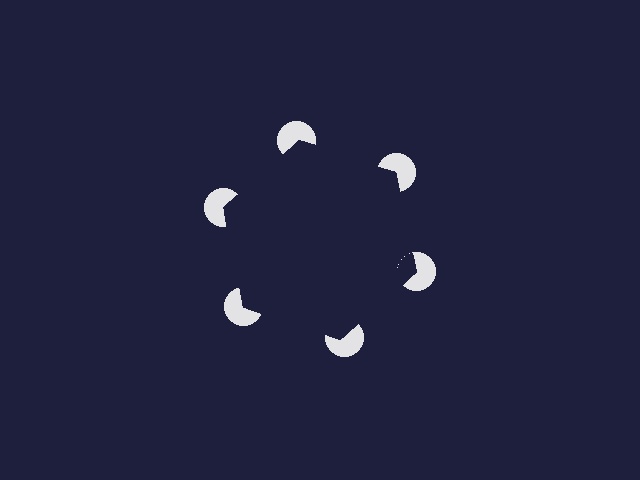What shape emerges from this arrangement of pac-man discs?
An illusory hexagon — its edges are inferred from the aligned wedge cuts in the pac-man discs, not physically drawn.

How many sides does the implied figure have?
6 sides.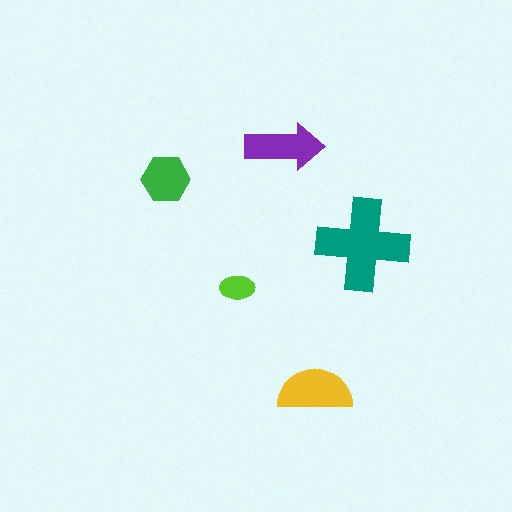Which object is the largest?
The teal cross.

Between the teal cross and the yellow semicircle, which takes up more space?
The teal cross.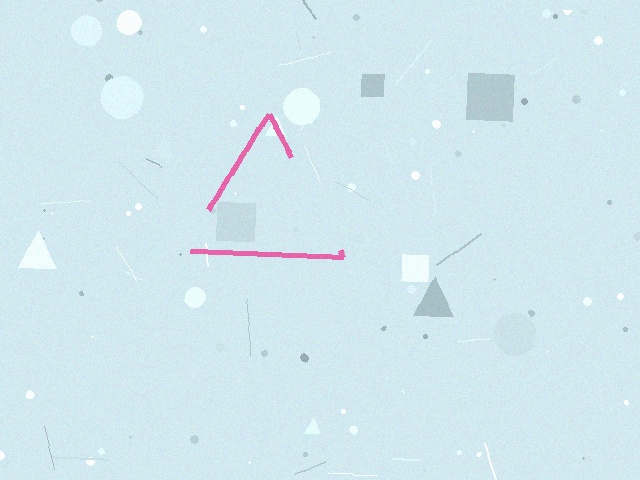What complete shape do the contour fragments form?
The contour fragments form a triangle.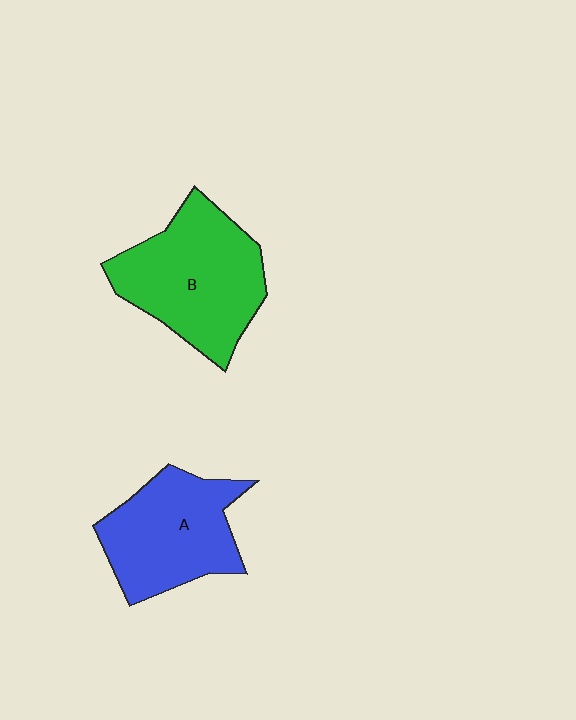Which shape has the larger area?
Shape B (green).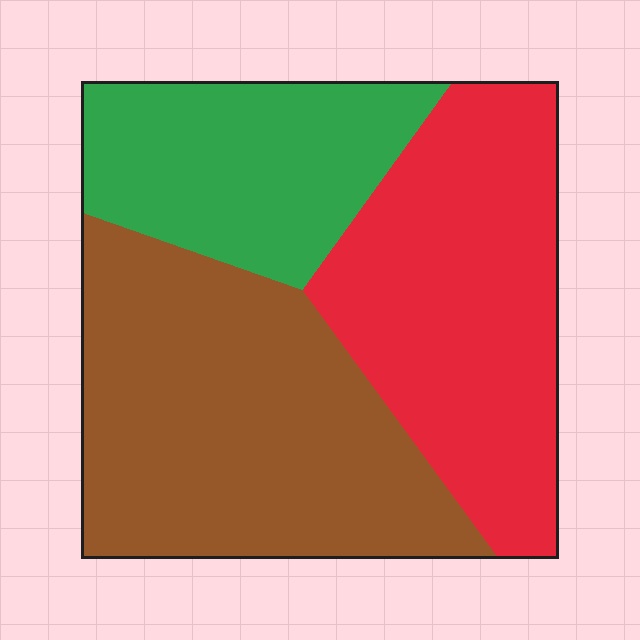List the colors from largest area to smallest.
From largest to smallest: brown, red, green.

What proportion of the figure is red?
Red covers 35% of the figure.